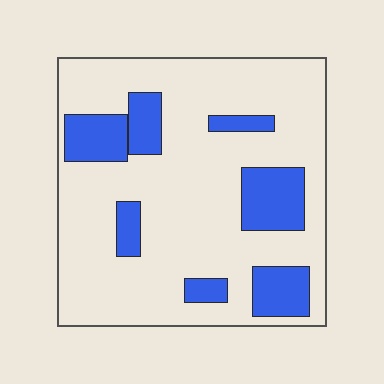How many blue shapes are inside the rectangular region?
7.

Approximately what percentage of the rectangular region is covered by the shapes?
Approximately 20%.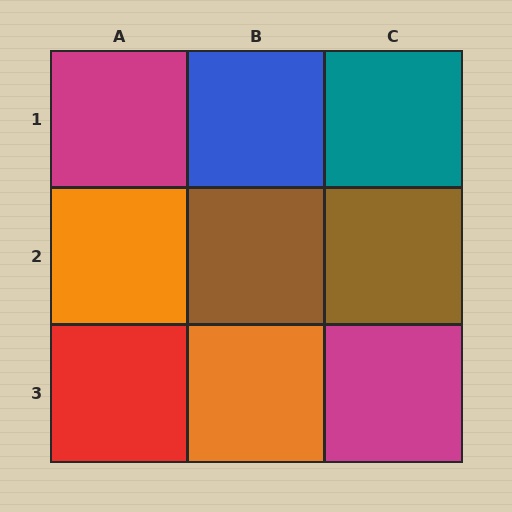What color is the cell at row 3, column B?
Orange.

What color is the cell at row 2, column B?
Brown.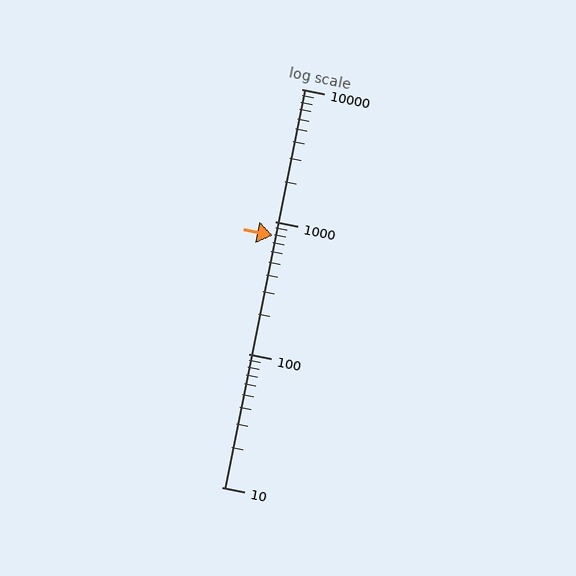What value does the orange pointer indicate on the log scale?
The pointer indicates approximately 780.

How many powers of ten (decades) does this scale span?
The scale spans 3 decades, from 10 to 10000.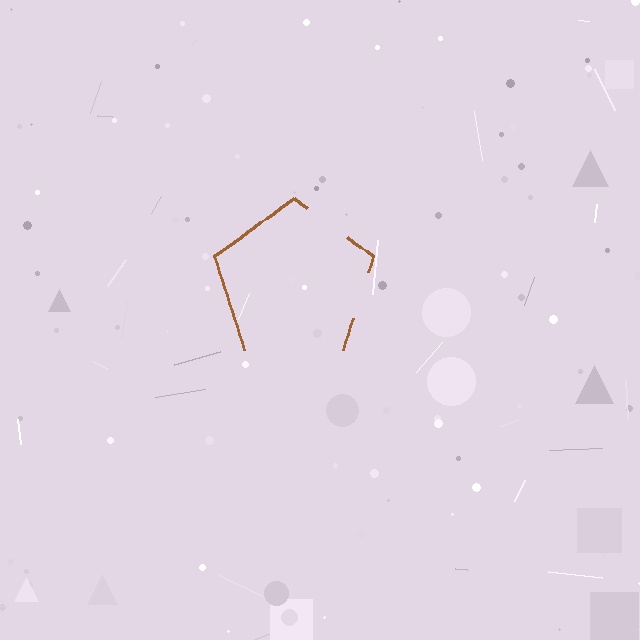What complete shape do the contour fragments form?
The contour fragments form a pentagon.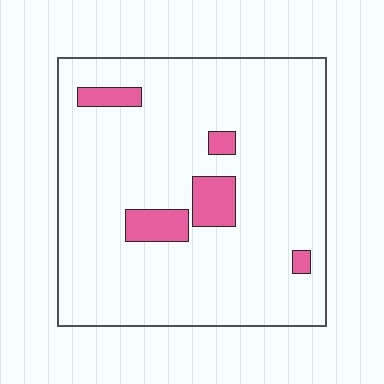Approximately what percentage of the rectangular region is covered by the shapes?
Approximately 10%.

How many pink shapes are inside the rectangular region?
5.